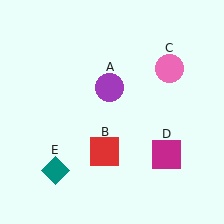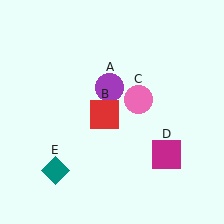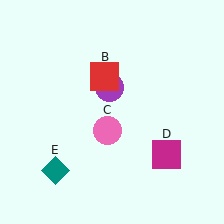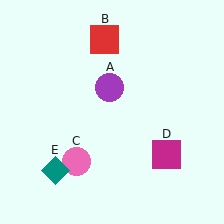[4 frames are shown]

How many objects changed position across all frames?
2 objects changed position: red square (object B), pink circle (object C).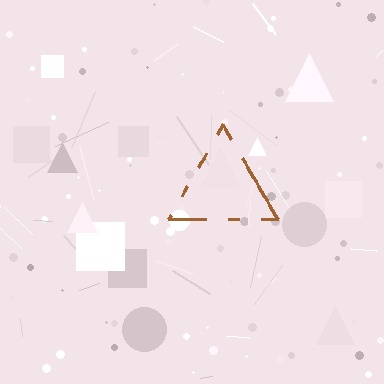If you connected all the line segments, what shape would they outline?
They would outline a triangle.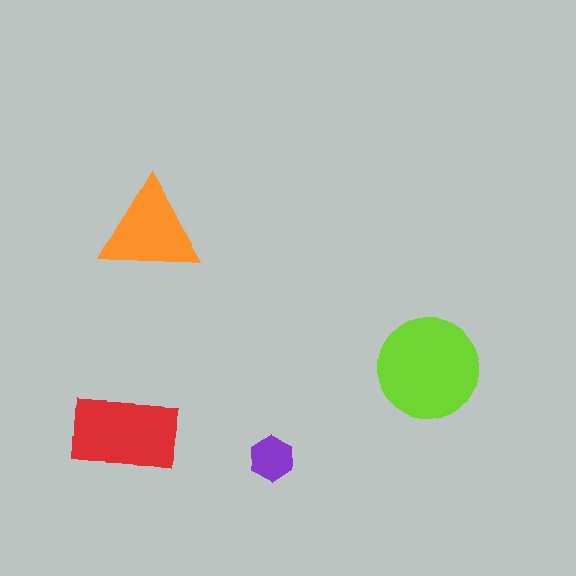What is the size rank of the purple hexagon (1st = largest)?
4th.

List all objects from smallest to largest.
The purple hexagon, the orange triangle, the red rectangle, the lime circle.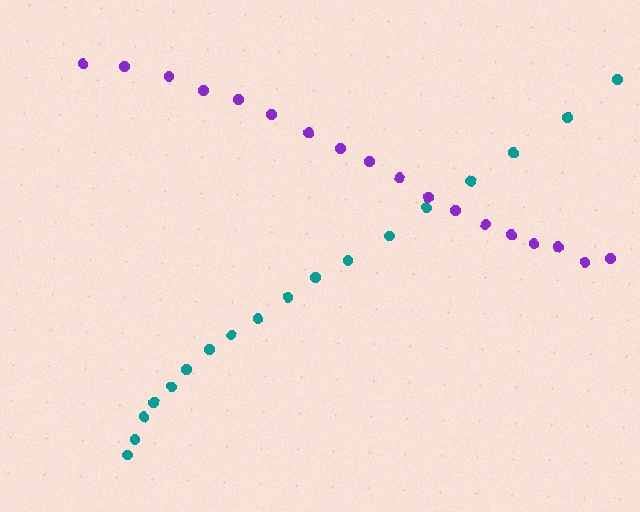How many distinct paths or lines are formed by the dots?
There are 2 distinct paths.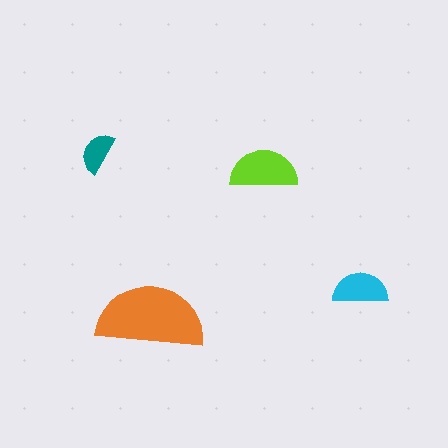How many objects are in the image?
There are 4 objects in the image.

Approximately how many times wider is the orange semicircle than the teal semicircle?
About 2.5 times wider.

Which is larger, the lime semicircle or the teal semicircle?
The lime one.